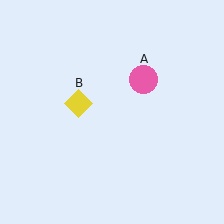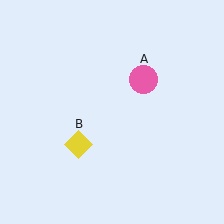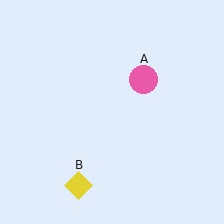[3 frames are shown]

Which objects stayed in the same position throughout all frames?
Pink circle (object A) remained stationary.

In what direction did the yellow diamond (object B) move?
The yellow diamond (object B) moved down.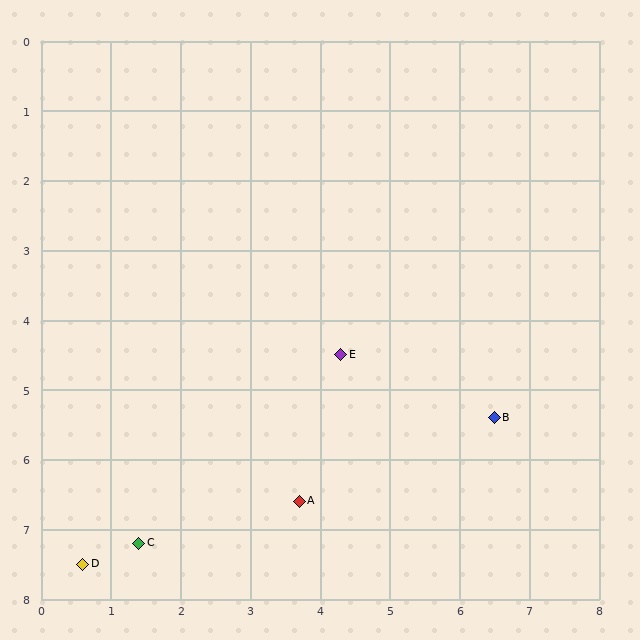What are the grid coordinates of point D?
Point D is at approximately (0.6, 7.5).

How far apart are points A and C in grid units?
Points A and C are about 2.4 grid units apart.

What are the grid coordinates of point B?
Point B is at approximately (6.5, 5.4).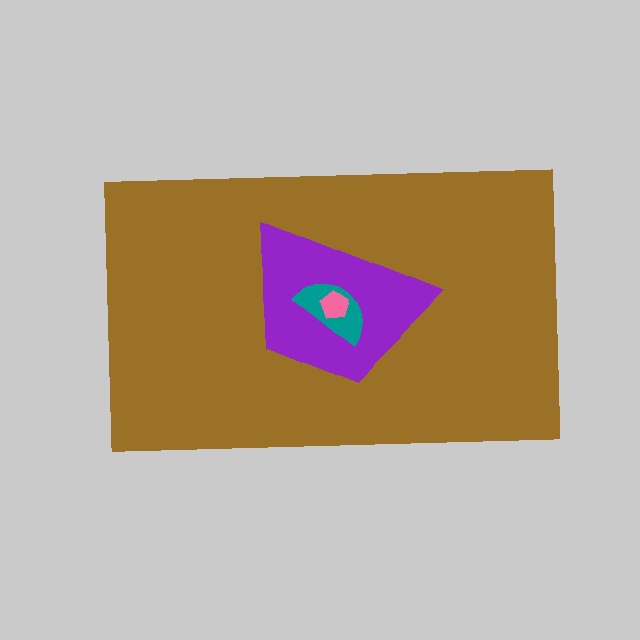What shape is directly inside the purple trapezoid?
The teal semicircle.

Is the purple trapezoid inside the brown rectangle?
Yes.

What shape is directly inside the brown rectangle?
The purple trapezoid.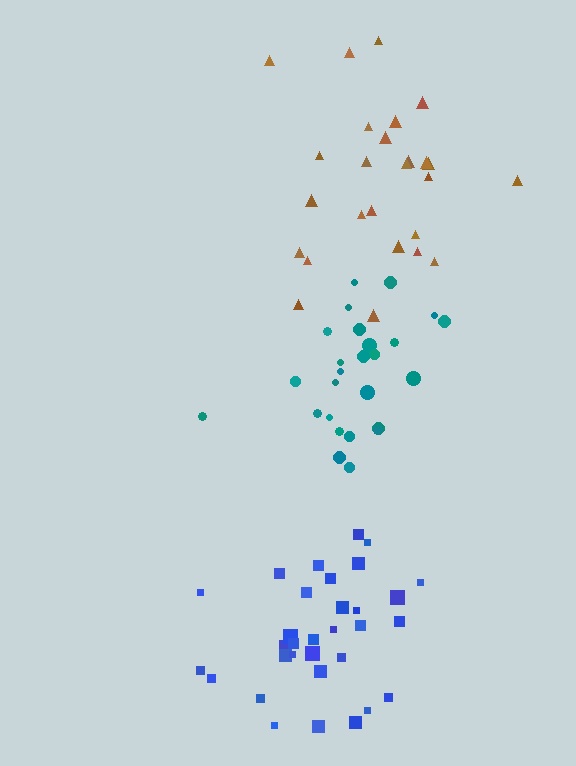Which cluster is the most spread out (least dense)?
Brown.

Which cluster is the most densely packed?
Blue.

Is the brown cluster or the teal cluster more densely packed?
Teal.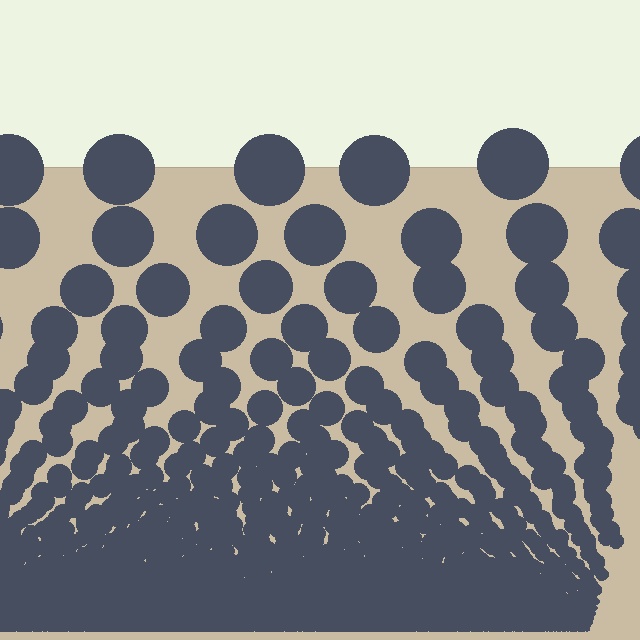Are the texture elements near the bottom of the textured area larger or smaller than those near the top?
Smaller. The gradient is inverted — elements near the bottom are smaller and denser.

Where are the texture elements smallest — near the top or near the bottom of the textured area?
Near the bottom.